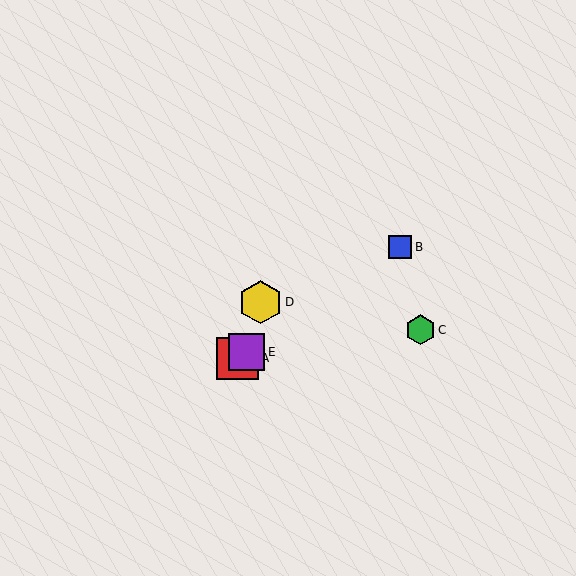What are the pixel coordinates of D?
Object D is at (260, 302).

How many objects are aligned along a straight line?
3 objects (A, B, E) are aligned along a straight line.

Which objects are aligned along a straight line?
Objects A, B, E are aligned along a straight line.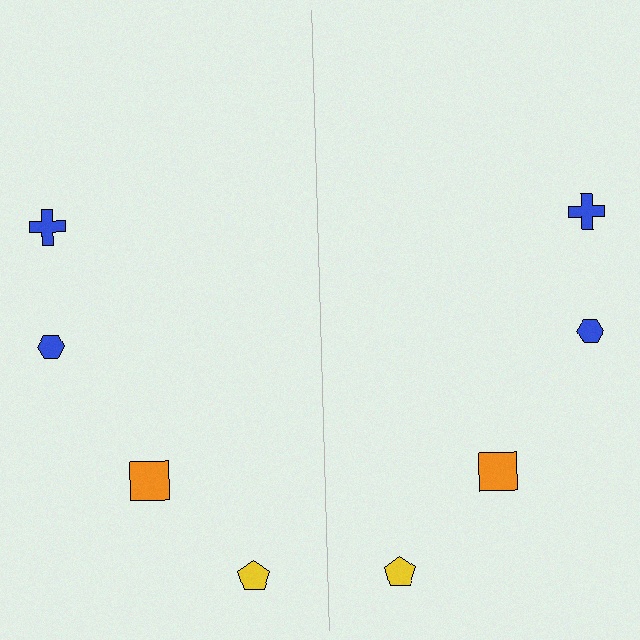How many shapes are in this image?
There are 8 shapes in this image.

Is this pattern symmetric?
Yes, this pattern has bilateral (reflection) symmetry.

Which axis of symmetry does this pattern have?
The pattern has a vertical axis of symmetry running through the center of the image.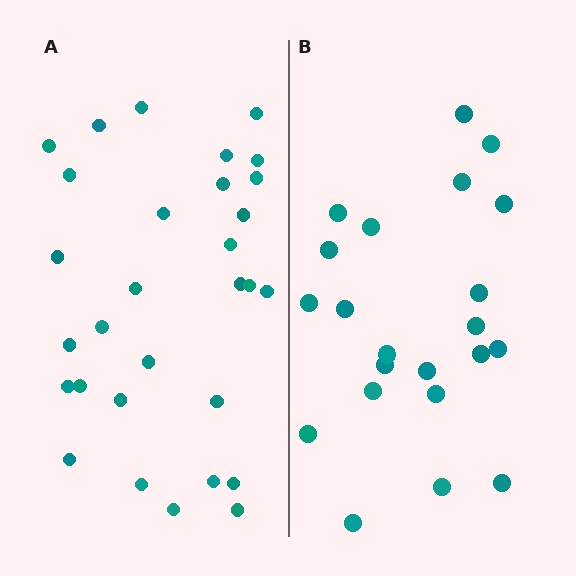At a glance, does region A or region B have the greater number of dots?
Region A (the left region) has more dots.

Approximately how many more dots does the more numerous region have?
Region A has roughly 8 or so more dots than region B.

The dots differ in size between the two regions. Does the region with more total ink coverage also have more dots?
No. Region B has more total ink coverage because its dots are larger, but region A actually contains more individual dots. Total area can be misleading — the number of items is what matters here.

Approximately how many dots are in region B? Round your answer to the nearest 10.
About 20 dots. (The exact count is 22, which rounds to 20.)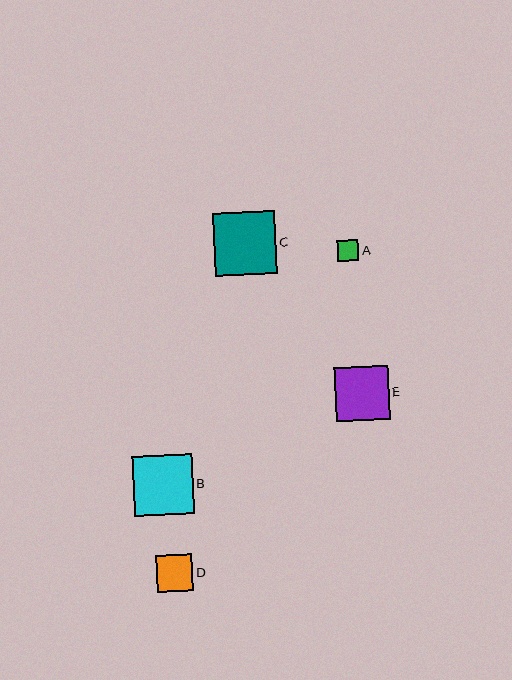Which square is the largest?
Square C is the largest with a size of approximately 62 pixels.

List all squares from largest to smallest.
From largest to smallest: C, B, E, D, A.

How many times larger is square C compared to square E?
Square C is approximately 1.2 times the size of square E.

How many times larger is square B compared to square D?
Square B is approximately 1.6 times the size of square D.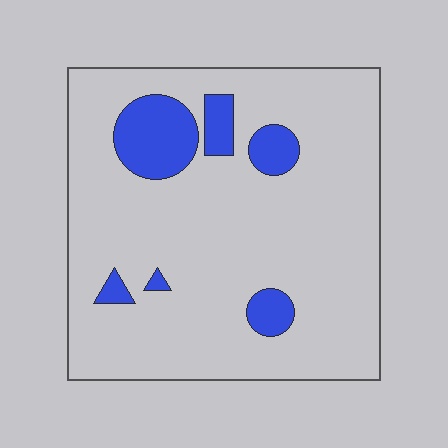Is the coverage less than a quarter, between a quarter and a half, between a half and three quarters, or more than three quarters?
Less than a quarter.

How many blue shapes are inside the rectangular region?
6.